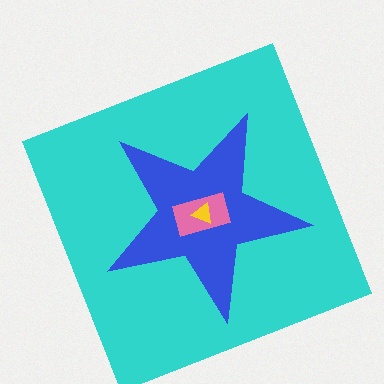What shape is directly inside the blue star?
The pink rectangle.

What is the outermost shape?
The cyan square.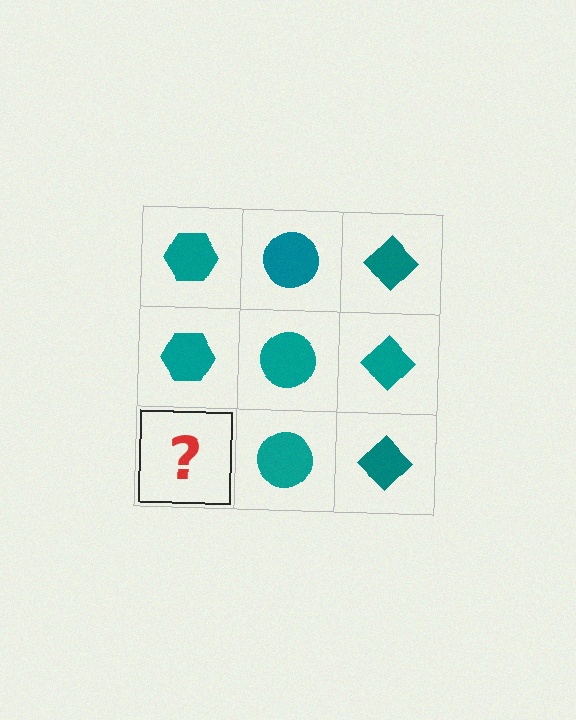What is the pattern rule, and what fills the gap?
The rule is that each column has a consistent shape. The gap should be filled with a teal hexagon.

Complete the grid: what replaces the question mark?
The question mark should be replaced with a teal hexagon.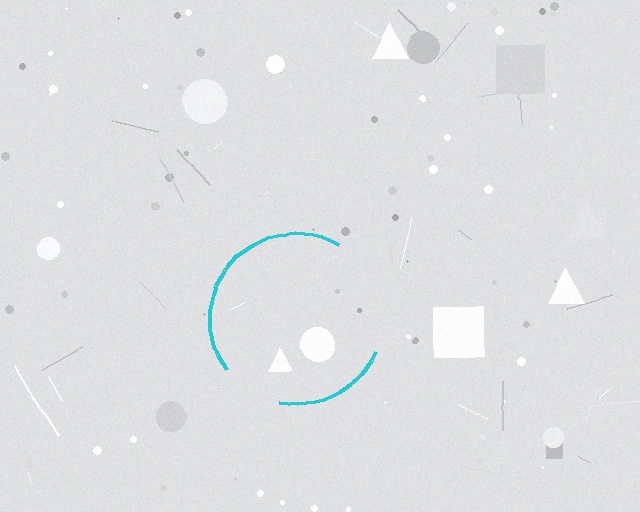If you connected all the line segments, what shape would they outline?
They would outline a circle.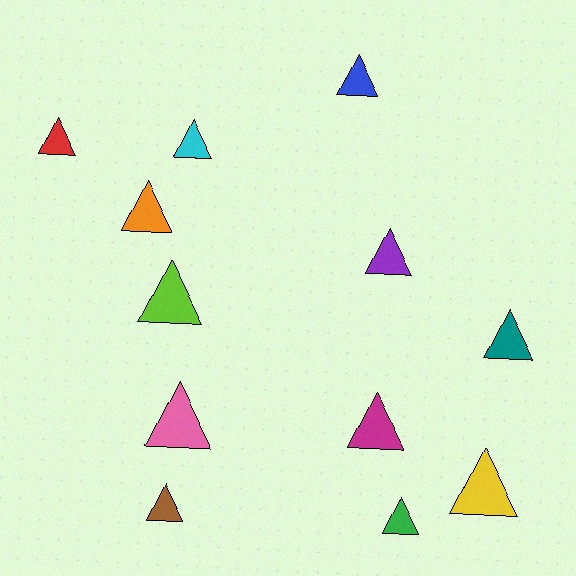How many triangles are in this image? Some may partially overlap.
There are 12 triangles.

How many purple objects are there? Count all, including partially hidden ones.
There is 1 purple object.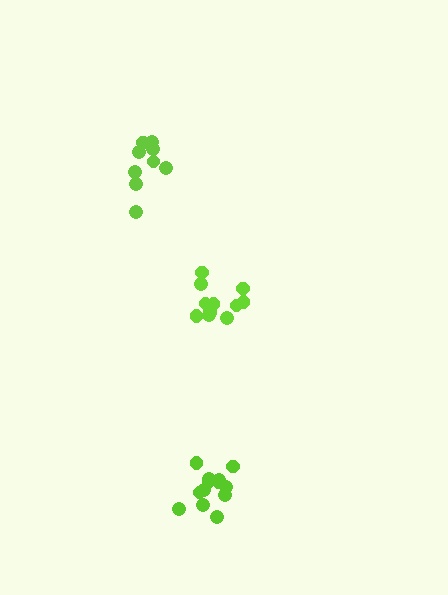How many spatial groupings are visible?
There are 3 spatial groupings.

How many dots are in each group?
Group 1: 13 dots, Group 2: 11 dots, Group 3: 9 dots (33 total).